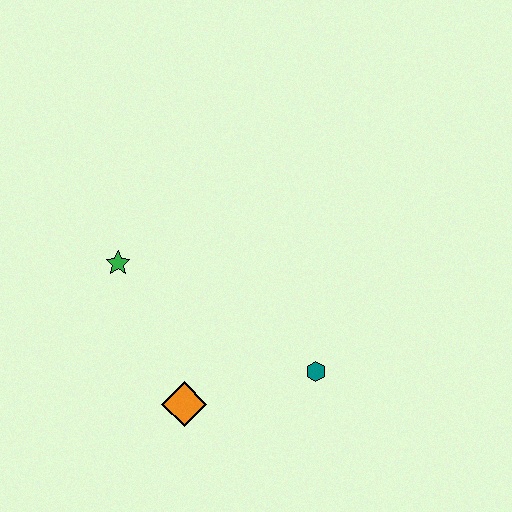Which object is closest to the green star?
The orange diamond is closest to the green star.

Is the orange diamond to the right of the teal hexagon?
No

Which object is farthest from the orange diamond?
The green star is farthest from the orange diamond.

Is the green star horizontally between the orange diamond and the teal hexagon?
No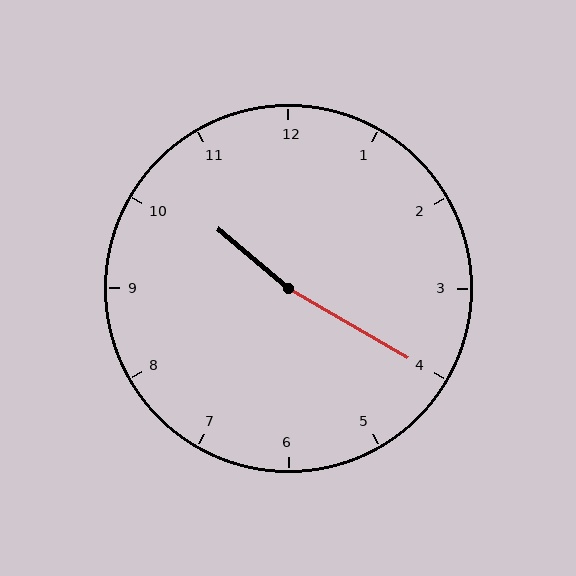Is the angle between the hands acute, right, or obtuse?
It is obtuse.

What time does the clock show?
10:20.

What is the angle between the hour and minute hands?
Approximately 170 degrees.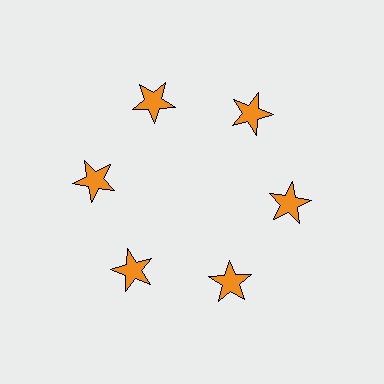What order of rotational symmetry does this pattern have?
This pattern has 6-fold rotational symmetry.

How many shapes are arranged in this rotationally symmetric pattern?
There are 6 shapes, arranged in 6 groups of 1.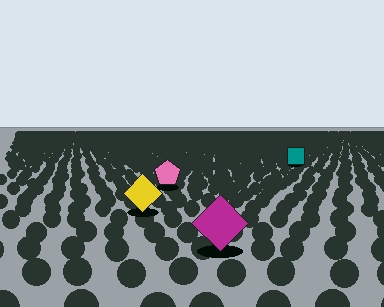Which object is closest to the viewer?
The magenta diamond is closest. The texture marks near it are larger and more spread out.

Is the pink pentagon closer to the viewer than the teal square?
Yes. The pink pentagon is closer — you can tell from the texture gradient: the ground texture is coarser near it.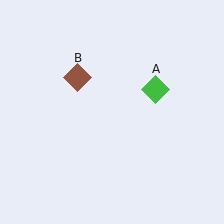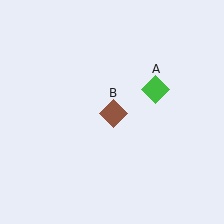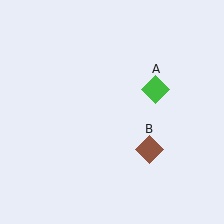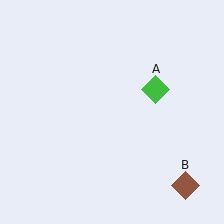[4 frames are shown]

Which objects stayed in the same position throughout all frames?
Green diamond (object A) remained stationary.